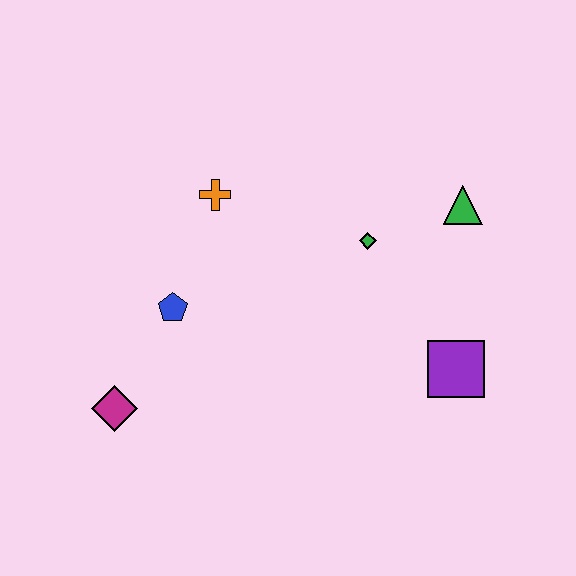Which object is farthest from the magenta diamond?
The green triangle is farthest from the magenta diamond.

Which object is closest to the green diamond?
The green triangle is closest to the green diamond.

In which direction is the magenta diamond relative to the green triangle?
The magenta diamond is to the left of the green triangle.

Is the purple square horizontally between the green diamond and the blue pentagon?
No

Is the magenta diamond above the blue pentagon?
No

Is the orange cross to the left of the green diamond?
Yes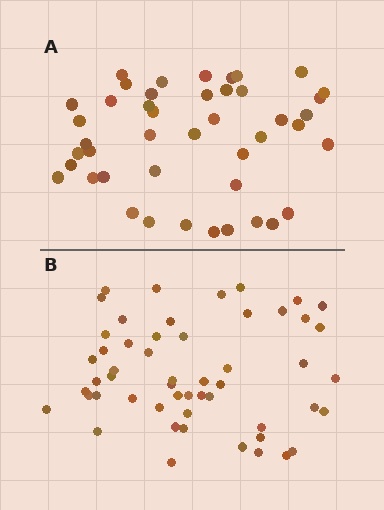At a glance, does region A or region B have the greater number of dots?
Region B (the bottom region) has more dots.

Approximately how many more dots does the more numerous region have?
Region B has roughly 8 or so more dots than region A.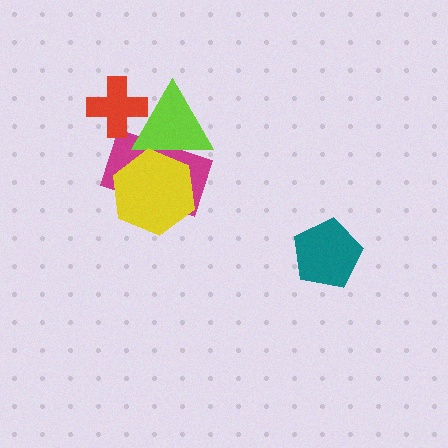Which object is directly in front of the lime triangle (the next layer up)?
The red cross is directly in front of the lime triangle.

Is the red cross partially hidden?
No, no other shape covers it.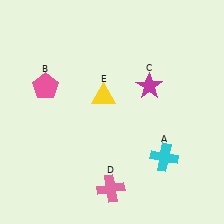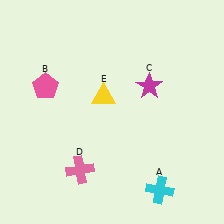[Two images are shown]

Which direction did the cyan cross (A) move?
The cyan cross (A) moved down.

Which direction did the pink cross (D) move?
The pink cross (D) moved left.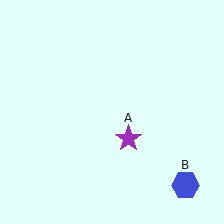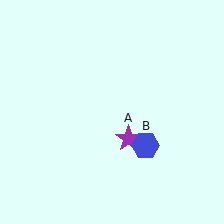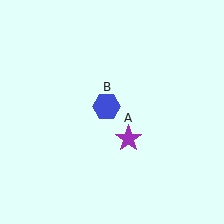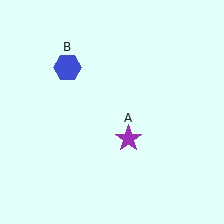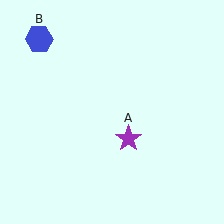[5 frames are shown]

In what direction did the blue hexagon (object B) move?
The blue hexagon (object B) moved up and to the left.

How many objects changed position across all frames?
1 object changed position: blue hexagon (object B).